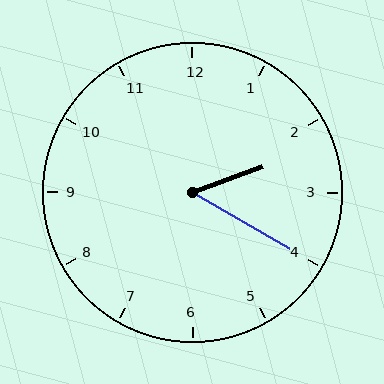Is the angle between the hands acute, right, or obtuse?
It is acute.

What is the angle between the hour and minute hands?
Approximately 50 degrees.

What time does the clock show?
2:20.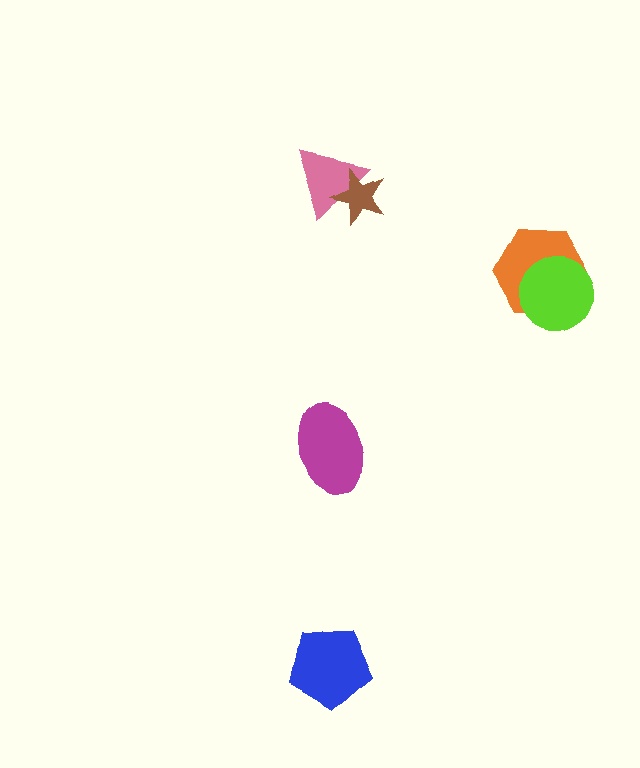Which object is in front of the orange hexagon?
The lime circle is in front of the orange hexagon.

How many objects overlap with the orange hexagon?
1 object overlaps with the orange hexagon.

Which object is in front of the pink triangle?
The brown star is in front of the pink triangle.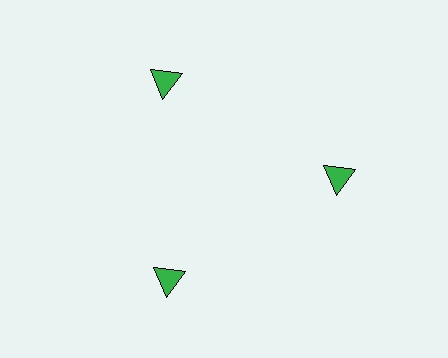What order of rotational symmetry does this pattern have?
This pattern has 3-fold rotational symmetry.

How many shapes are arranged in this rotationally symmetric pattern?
There are 3 shapes, arranged in 3 groups of 1.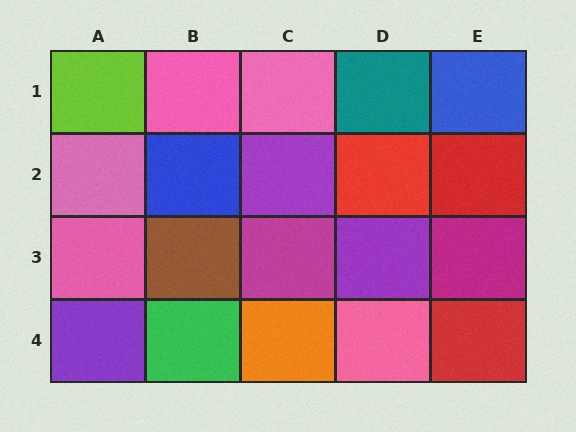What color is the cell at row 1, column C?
Pink.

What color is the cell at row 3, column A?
Pink.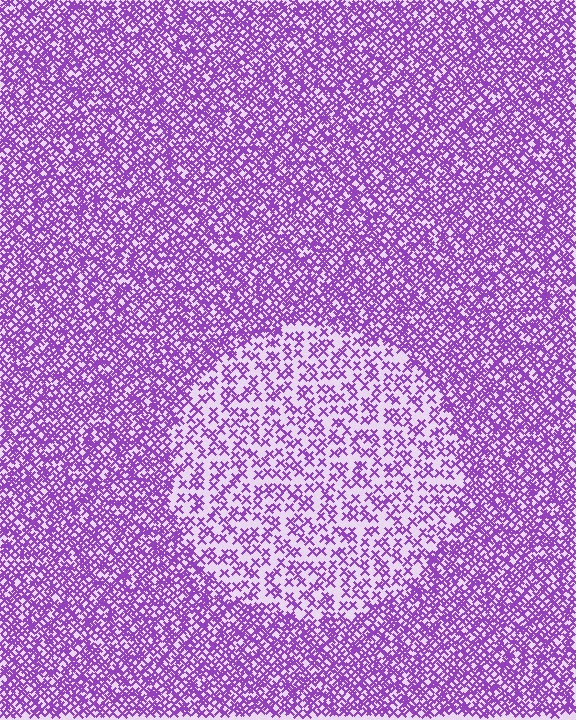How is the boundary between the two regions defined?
The boundary is defined by a change in element density (approximately 2.2x ratio). All elements are the same color, size, and shape.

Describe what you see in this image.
The image contains small purple elements arranged at two different densities. A circle-shaped region is visible where the elements are less densely packed than the surrounding area.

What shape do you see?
I see a circle.